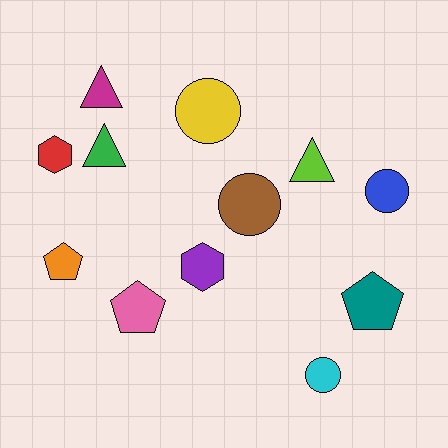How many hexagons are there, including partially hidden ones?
There are 2 hexagons.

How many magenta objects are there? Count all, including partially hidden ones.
There is 1 magenta object.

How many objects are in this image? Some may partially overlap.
There are 12 objects.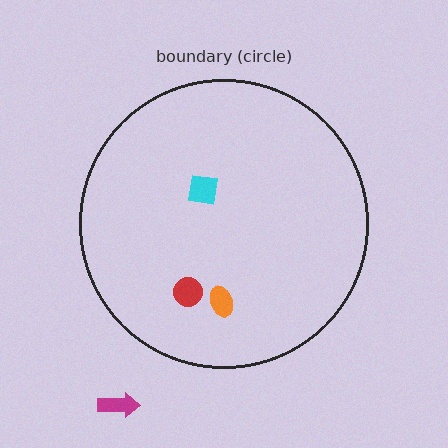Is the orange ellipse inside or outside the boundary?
Inside.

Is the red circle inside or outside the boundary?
Inside.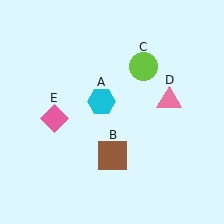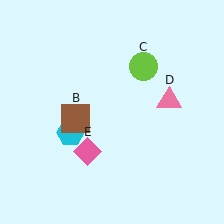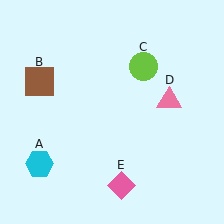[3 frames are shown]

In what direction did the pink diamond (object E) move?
The pink diamond (object E) moved down and to the right.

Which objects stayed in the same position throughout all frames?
Lime circle (object C) and pink triangle (object D) remained stationary.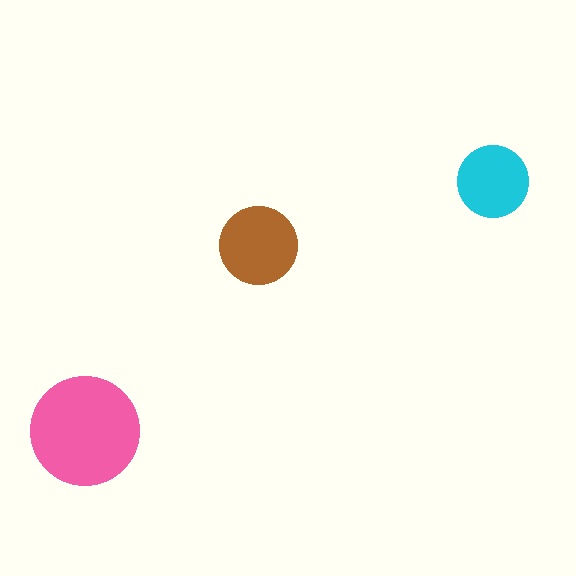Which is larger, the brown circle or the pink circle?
The pink one.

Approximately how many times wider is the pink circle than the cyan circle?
About 1.5 times wider.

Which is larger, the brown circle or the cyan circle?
The brown one.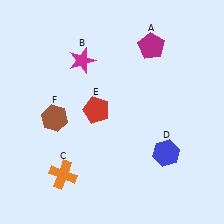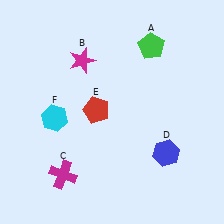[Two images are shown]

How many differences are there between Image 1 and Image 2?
There are 3 differences between the two images.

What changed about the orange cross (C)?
In Image 1, C is orange. In Image 2, it changed to magenta.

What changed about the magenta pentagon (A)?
In Image 1, A is magenta. In Image 2, it changed to green.